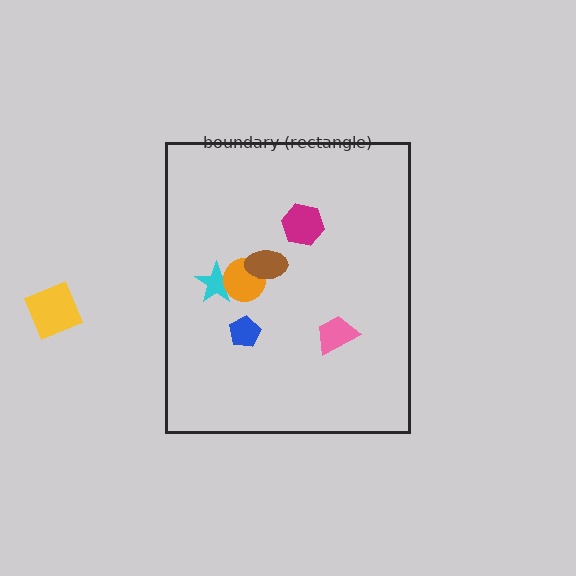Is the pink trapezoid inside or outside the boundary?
Inside.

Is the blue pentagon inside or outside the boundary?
Inside.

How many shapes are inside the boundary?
6 inside, 1 outside.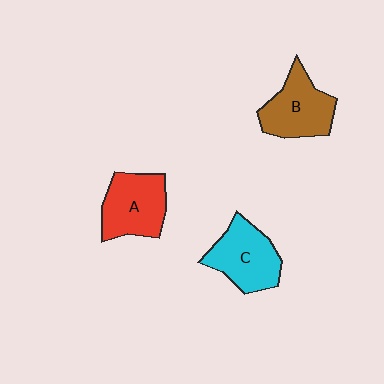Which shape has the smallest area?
Shape B (brown).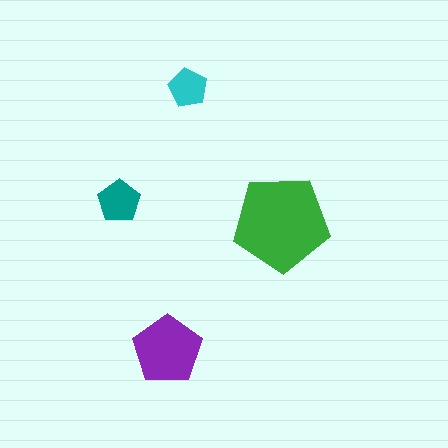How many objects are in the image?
There are 4 objects in the image.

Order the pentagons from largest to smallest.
the green one, the purple one, the teal one, the cyan one.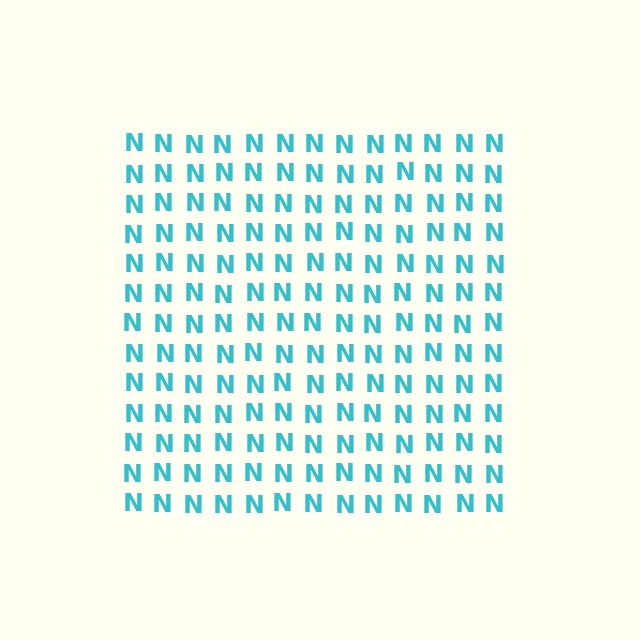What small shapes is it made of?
It is made of small letter N's.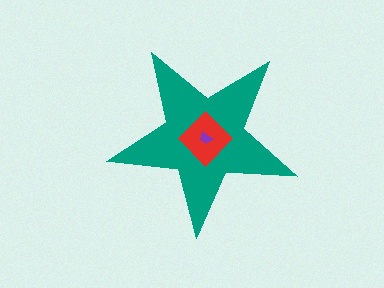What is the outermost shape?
The teal star.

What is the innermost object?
The purple trapezoid.